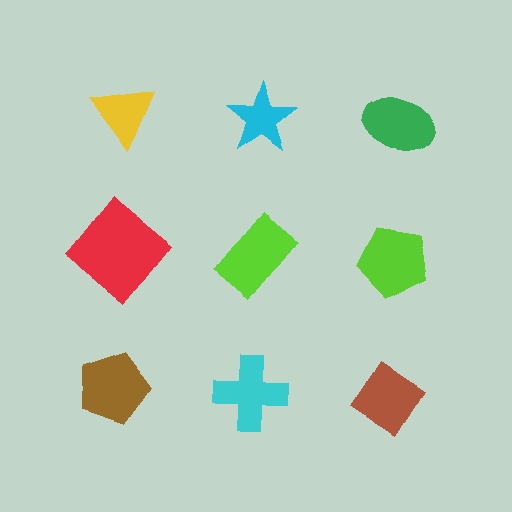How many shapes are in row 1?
3 shapes.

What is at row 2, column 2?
A lime rectangle.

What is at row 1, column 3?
A green ellipse.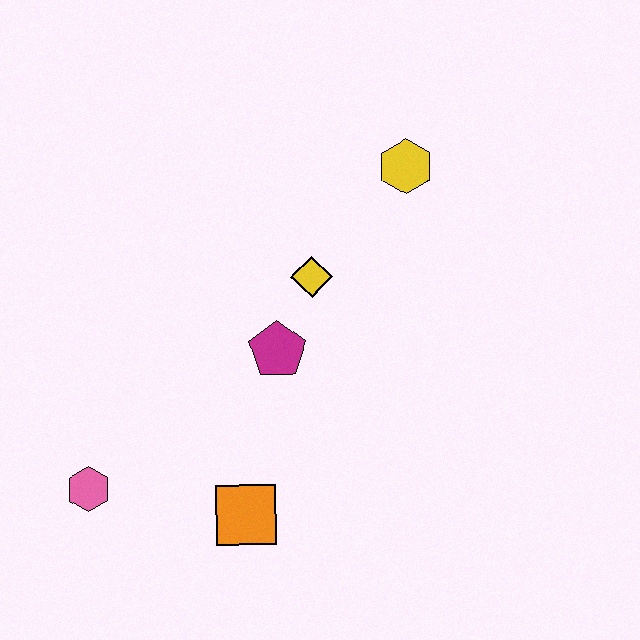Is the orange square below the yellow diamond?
Yes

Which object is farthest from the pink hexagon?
The yellow hexagon is farthest from the pink hexagon.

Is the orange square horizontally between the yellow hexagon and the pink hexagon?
Yes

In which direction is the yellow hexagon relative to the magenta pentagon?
The yellow hexagon is above the magenta pentagon.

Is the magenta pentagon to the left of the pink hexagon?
No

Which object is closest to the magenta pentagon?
The yellow diamond is closest to the magenta pentagon.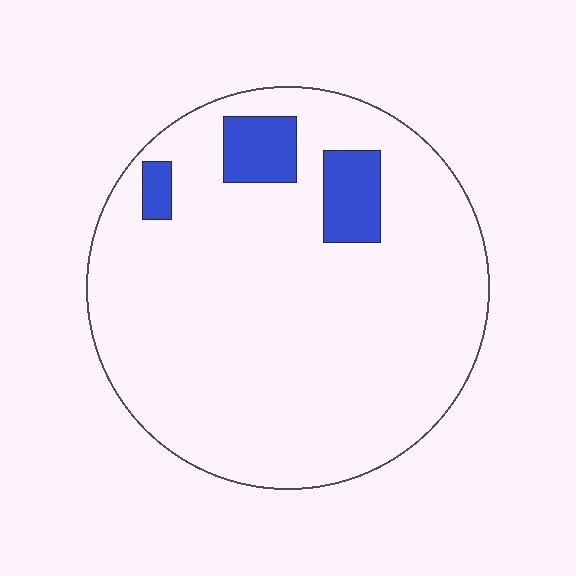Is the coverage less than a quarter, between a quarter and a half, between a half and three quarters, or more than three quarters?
Less than a quarter.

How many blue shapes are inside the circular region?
3.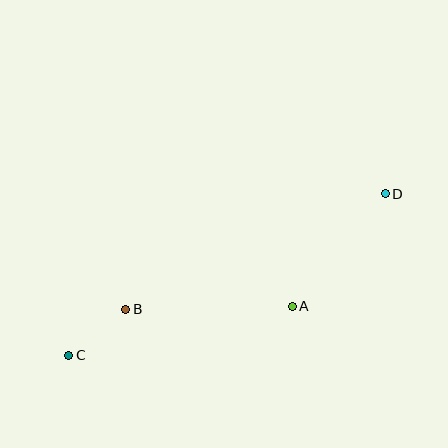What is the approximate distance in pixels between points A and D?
The distance between A and D is approximately 146 pixels.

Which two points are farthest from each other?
Points C and D are farthest from each other.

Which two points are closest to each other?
Points B and C are closest to each other.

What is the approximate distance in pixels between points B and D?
The distance between B and D is approximately 284 pixels.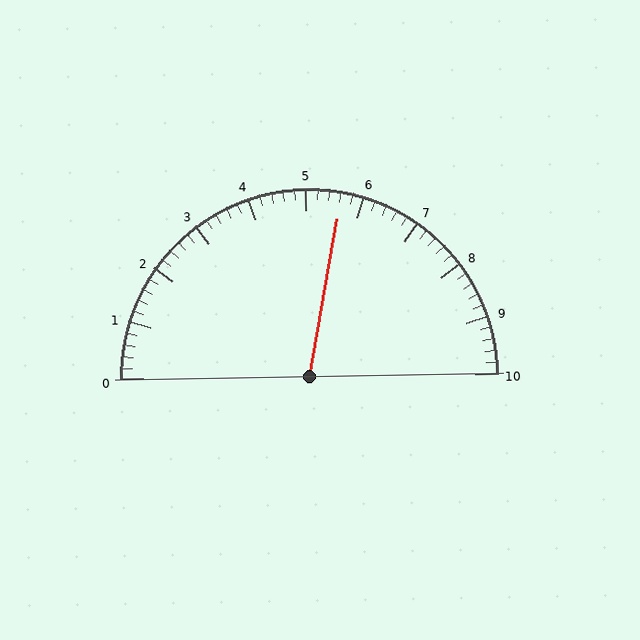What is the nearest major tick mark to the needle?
The nearest major tick mark is 6.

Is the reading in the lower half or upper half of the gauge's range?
The reading is in the upper half of the range (0 to 10).